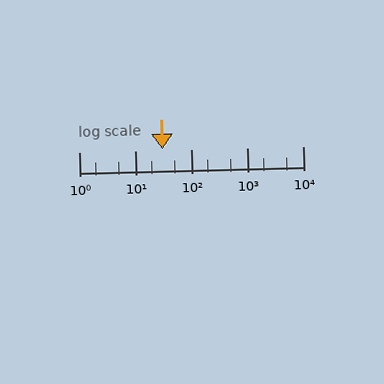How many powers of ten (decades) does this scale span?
The scale spans 4 decades, from 1 to 10000.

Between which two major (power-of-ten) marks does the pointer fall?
The pointer is between 10 and 100.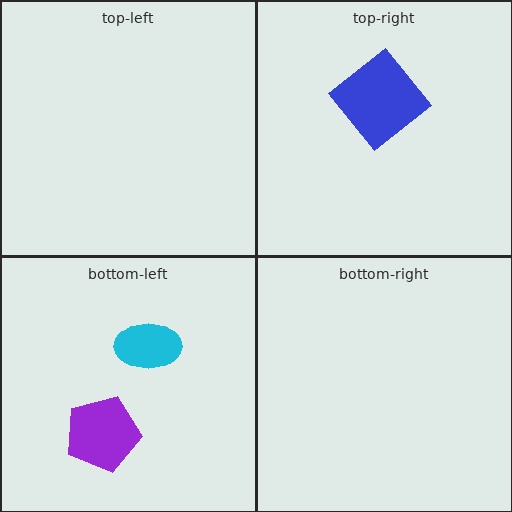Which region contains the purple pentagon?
The bottom-left region.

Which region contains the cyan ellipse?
The bottom-left region.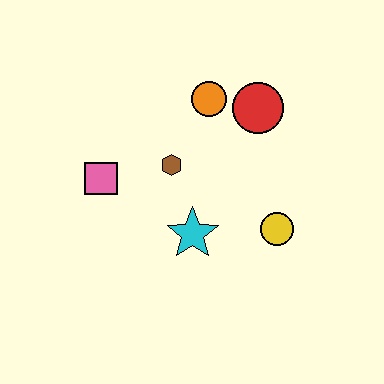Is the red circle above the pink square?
Yes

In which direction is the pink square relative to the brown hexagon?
The pink square is to the left of the brown hexagon.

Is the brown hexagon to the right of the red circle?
No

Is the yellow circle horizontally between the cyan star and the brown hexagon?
No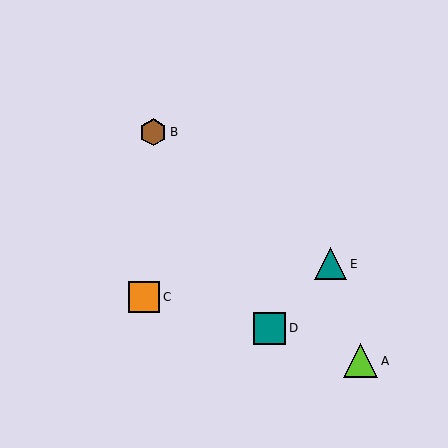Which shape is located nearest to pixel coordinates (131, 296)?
The orange square (labeled C) at (144, 297) is nearest to that location.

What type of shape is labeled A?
Shape A is a lime triangle.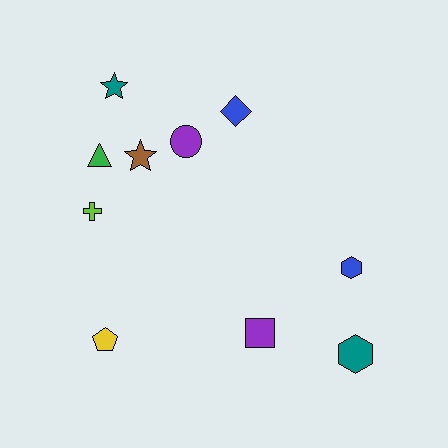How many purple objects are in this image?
There are 2 purple objects.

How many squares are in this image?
There is 1 square.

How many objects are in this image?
There are 10 objects.